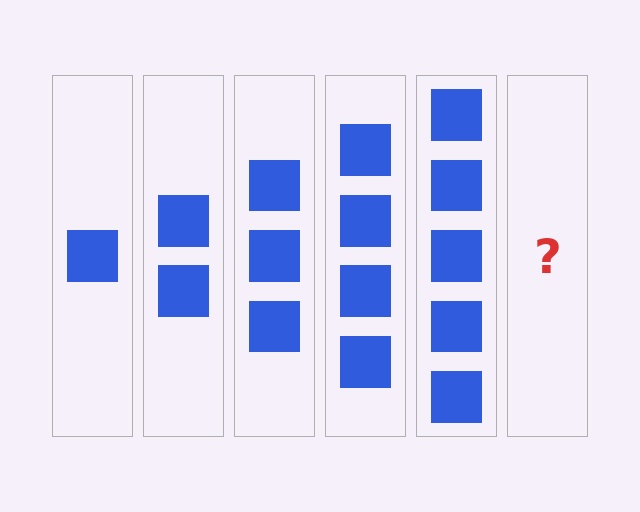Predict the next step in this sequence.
The next step is 6 squares.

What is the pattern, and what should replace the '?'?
The pattern is that each step adds one more square. The '?' should be 6 squares.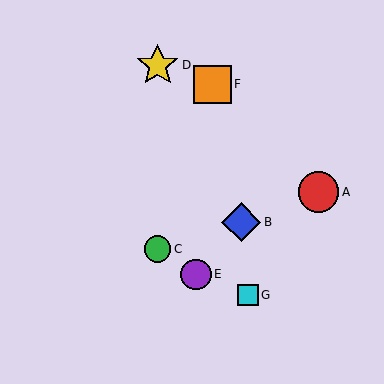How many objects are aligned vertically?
2 objects (C, D) are aligned vertically.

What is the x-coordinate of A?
Object A is at x≈318.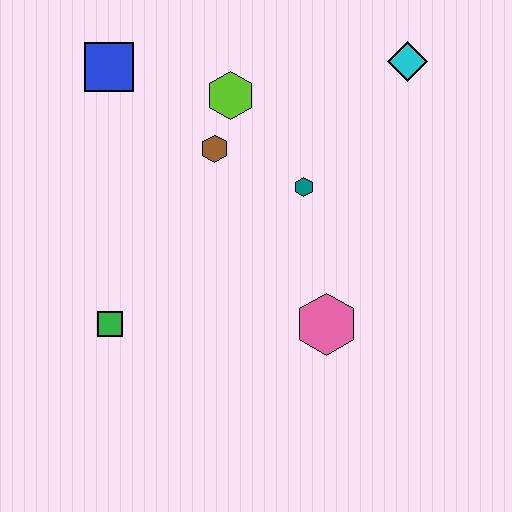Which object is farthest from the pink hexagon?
The blue square is farthest from the pink hexagon.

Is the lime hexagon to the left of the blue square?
No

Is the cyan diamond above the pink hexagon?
Yes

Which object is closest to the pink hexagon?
The teal hexagon is closest to the pink hexagon.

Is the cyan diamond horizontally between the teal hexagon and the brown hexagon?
No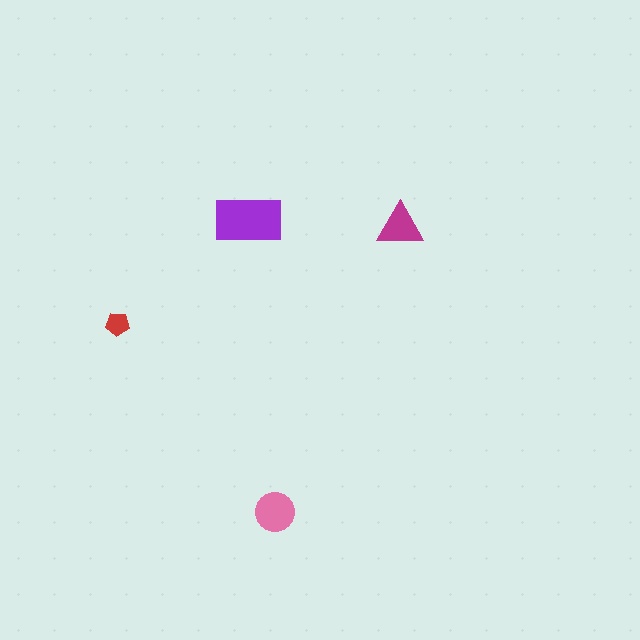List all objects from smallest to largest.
The red pentagon, the magenta triangle, the pink circle, the purple rectangle.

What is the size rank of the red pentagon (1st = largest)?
4th.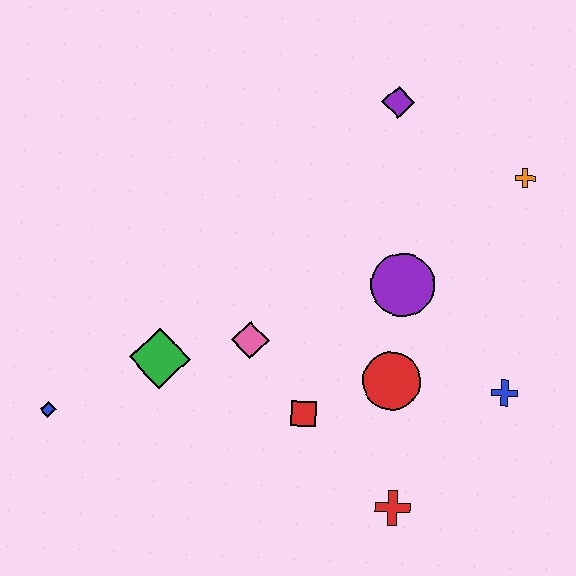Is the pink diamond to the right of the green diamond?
Yes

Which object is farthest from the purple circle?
The blue diamond is farthest from the purple circle.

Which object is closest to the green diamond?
The pink diamond is closest to the green diamond.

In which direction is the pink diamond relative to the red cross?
The pink diamond is above the red cross.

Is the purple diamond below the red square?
No